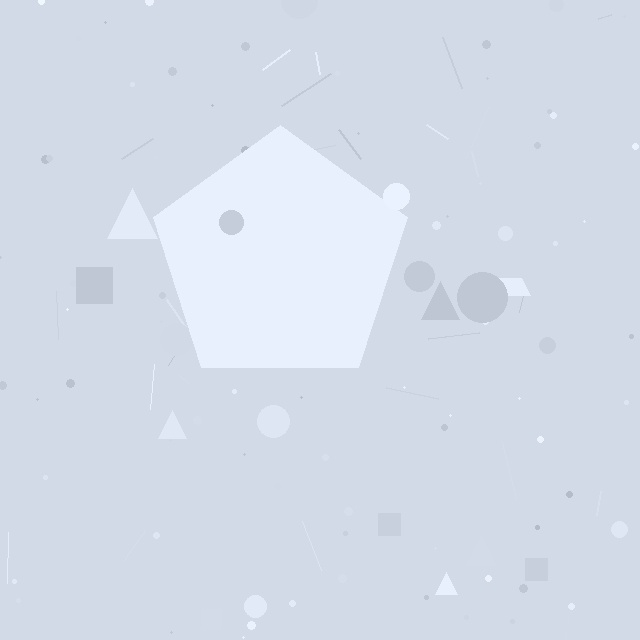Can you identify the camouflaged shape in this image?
The camouflaged shape is a pentagon.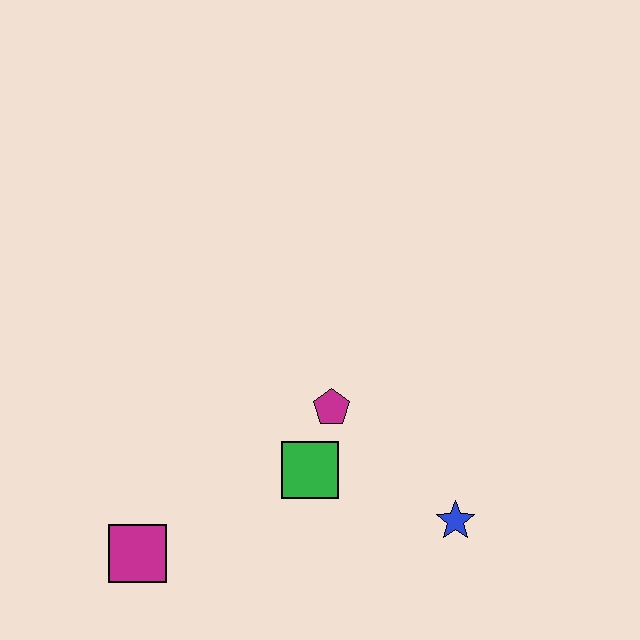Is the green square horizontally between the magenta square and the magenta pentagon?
Yes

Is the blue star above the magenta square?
Yes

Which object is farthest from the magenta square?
The blue star is farthest from the magenta square.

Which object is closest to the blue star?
The green square is closest to the blue star.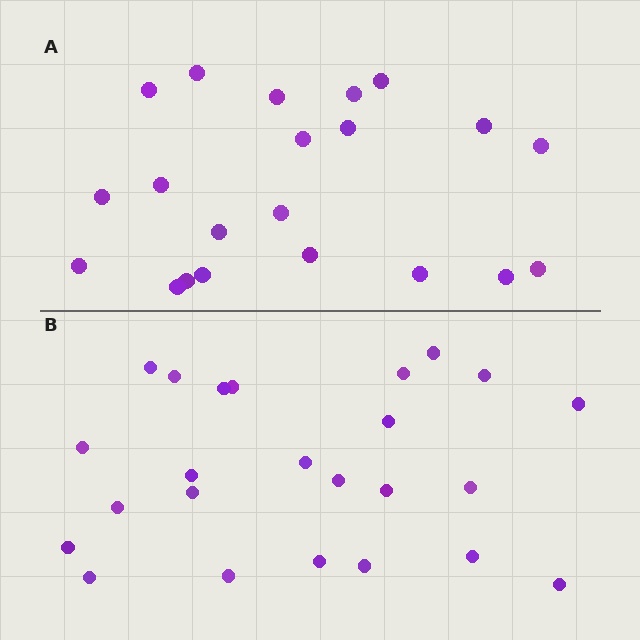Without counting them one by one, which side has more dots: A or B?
Region B (the bottom region) has more dots.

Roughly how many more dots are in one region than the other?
Region B has just a few more — roughly 2 or 3 more dots than region A.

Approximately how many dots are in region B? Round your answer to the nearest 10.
About 20 dots. (The exact count is 24, which rounds to 20.)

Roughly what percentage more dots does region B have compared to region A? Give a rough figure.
About 15% more.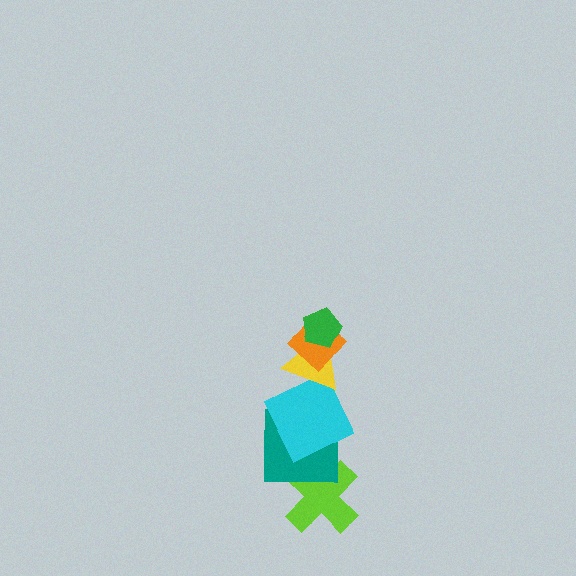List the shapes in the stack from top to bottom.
From top to bottom: the green pentagon, the orange diamond, the yellow triangle, the cyan square, the teal square, the lime cross.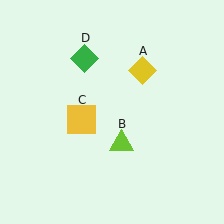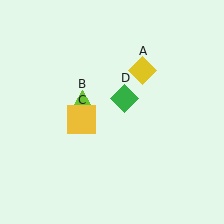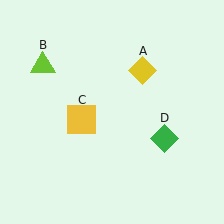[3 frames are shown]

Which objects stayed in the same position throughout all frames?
Yellow diamond (object A) and yellow square (object C) remained stationary.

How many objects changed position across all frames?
2 objects changed position: lime triangle (object B), green diamond (object D).